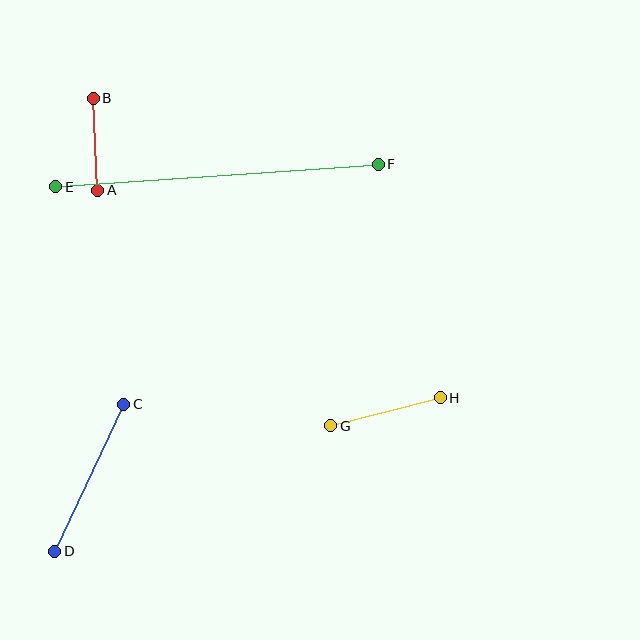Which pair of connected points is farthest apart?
Points E and F are farthest apart.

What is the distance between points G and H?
The distance is approximately 113 pixels.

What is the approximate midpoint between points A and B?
The midpoint is at approximately (96, 144) pixels.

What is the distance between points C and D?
The distance is approximately 162 pixels.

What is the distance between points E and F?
The distance is approximately 323 pixels.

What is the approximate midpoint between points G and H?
The midpoint is at approximately (385, 412) pixels.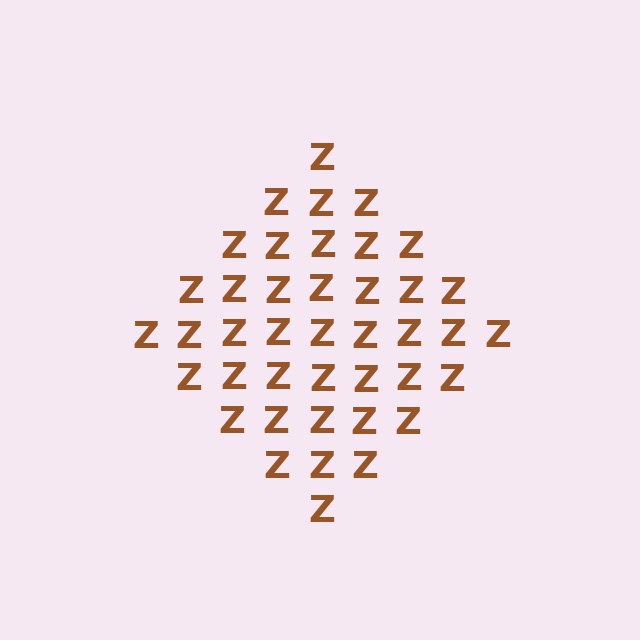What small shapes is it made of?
It is made of small letter Z's.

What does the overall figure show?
The overall figure shows a diamond.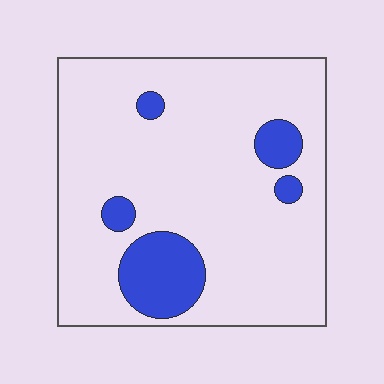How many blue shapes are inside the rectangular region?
5.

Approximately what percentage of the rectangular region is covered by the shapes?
Approximately 15%.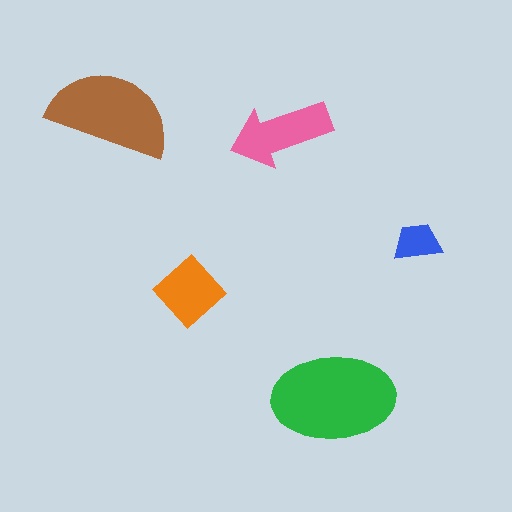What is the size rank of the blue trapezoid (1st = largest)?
5th.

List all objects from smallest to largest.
The blue trapezoid, the orange diamond, the pink arrow, the brown semicircle, the green ellipse.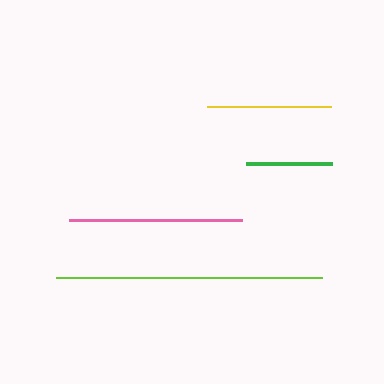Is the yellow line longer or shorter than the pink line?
The pink line is longer than the yellow line.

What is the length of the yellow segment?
The yellow segment is approximately 124 pixels long.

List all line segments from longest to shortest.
From longest to shortest: lime, pink, yellow, green.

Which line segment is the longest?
The lime line is the longest at approximately 265 pixels.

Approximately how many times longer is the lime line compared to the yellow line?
The lime line is approximately 2.1 times the length of the yellow line.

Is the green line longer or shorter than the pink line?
The pink line is longer than the green line.